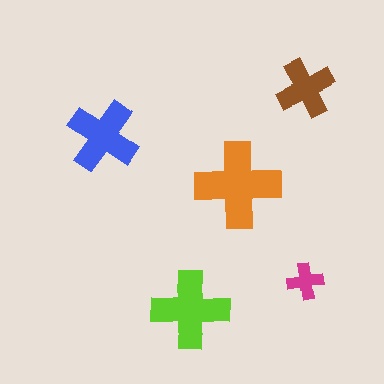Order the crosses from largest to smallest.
the orange one, the lime one, the blue one, the brown one, the magenta one.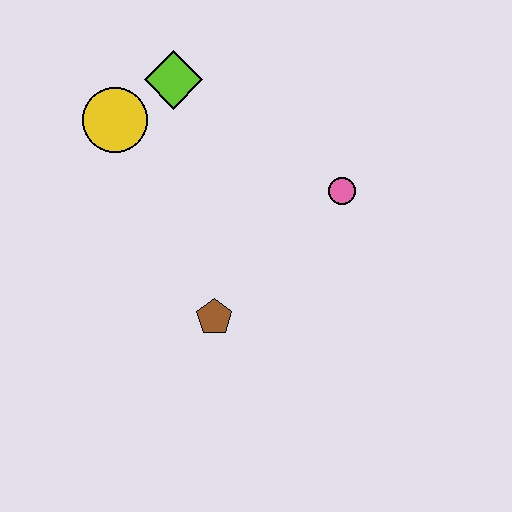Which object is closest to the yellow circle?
The lime diamond is closest to the yellow circle.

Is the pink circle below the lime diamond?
Yes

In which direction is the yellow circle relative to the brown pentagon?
The yellow circle is above the brown pentagon.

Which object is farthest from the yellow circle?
The pink circle is farthest from the yellow circle.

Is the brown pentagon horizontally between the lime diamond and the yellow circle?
No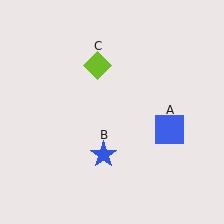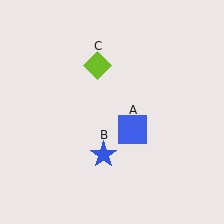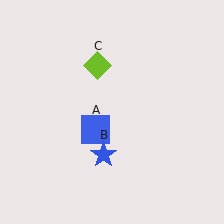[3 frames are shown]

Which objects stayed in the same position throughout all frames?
Blue star (object B) and lime diamond (object C) remained stationary.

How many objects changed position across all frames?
1 object changed position: blue square (object A).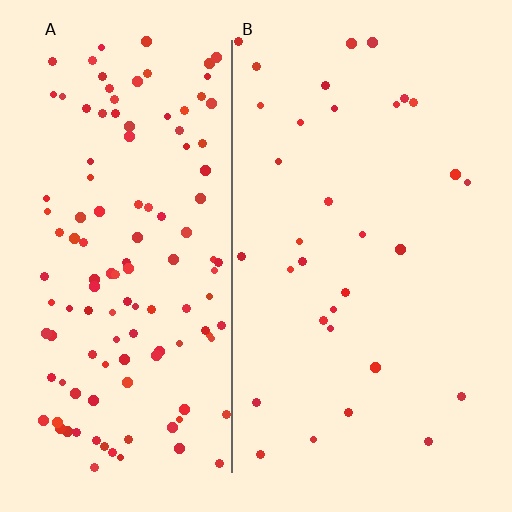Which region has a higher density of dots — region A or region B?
A (the left).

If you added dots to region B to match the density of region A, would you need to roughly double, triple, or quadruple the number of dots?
Approximately quadruple.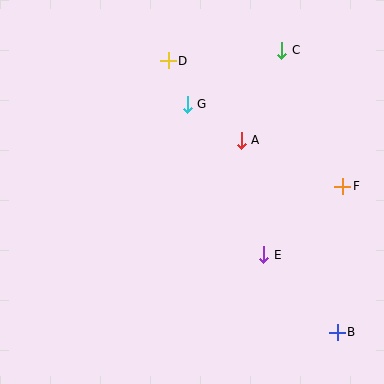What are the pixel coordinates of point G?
Point G is at (187, 104).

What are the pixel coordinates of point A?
Point A is at (241, 140).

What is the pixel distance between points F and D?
The distance between F and D is 215 pixels.